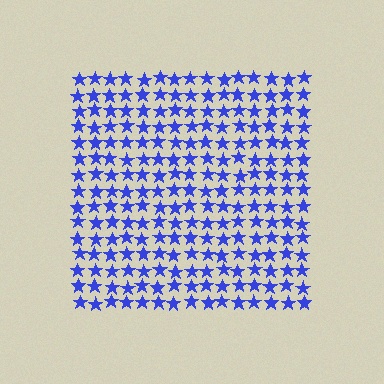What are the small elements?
The small elements are stars.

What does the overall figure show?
The overall figure shows a square.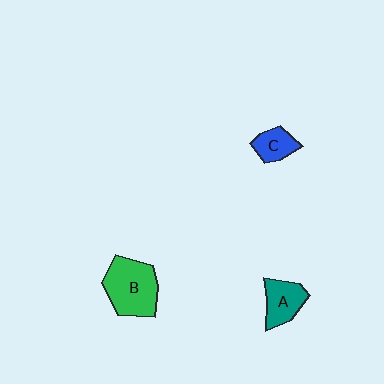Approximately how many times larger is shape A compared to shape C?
Approximately 1.4 times.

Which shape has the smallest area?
Shape C (blue).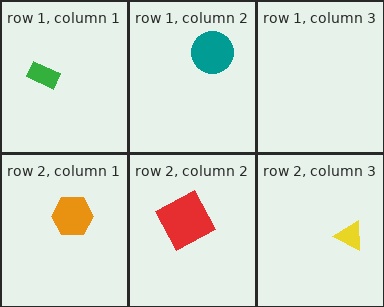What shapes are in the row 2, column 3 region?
The yellow triangle.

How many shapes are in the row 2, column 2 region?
1.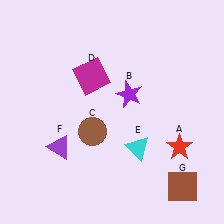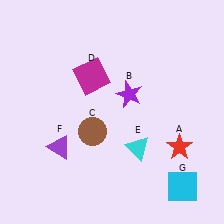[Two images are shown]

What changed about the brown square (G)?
In Image 1, G is brown. In Image 2, it changed to cyan.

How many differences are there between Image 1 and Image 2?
There is 1 difference between the two images.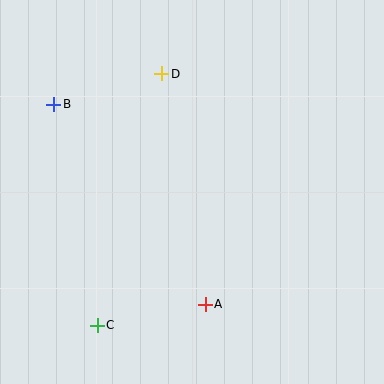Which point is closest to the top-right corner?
Point D is closest to the top-right corner.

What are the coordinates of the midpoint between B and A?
The midpoint between B and A is at (129, 204).